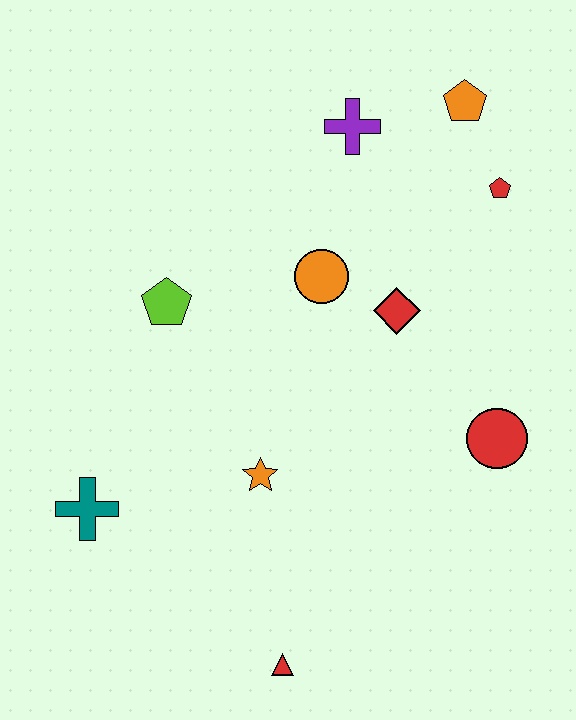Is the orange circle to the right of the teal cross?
Yes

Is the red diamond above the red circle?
Yes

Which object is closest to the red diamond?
The orange circle is closest to the red diamond.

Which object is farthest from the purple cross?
The red triangle is farthest from the purple cross.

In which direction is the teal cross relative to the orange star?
The teal cross is to the left of the orange star.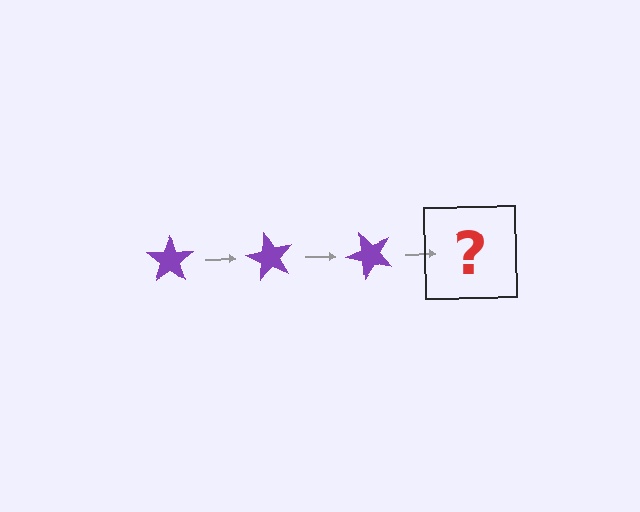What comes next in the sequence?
The next element should be a purple star rotated 180 degrees.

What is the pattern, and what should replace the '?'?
The pattern is that the star rotates 60 degrees each step. The '?' should be a purple star rotated 180 degrees.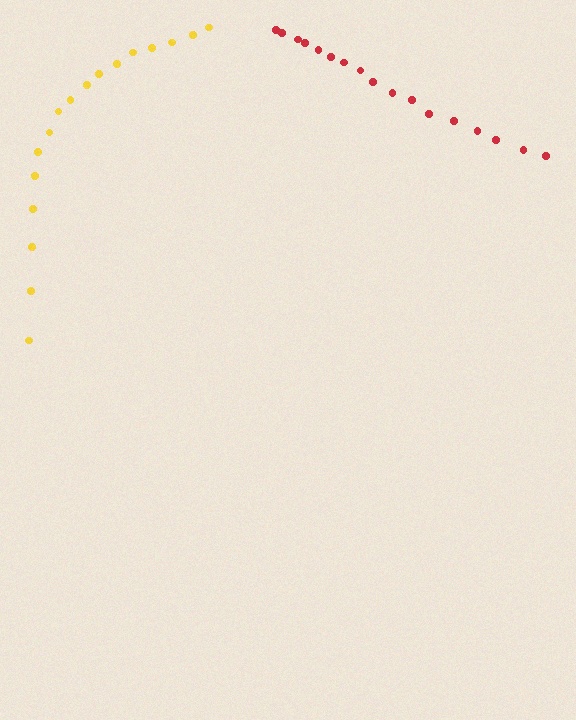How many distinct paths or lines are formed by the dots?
There are 2 distinct paths.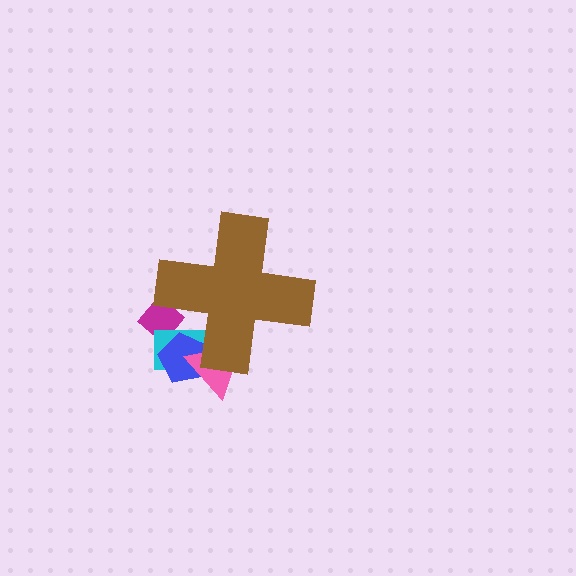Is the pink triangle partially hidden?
Yes, the pink triangle is partially hidden behind the brown cross.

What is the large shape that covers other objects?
A brown cross.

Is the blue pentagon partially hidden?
Yes, the blue pentagon is partially hidden behind the brown cross.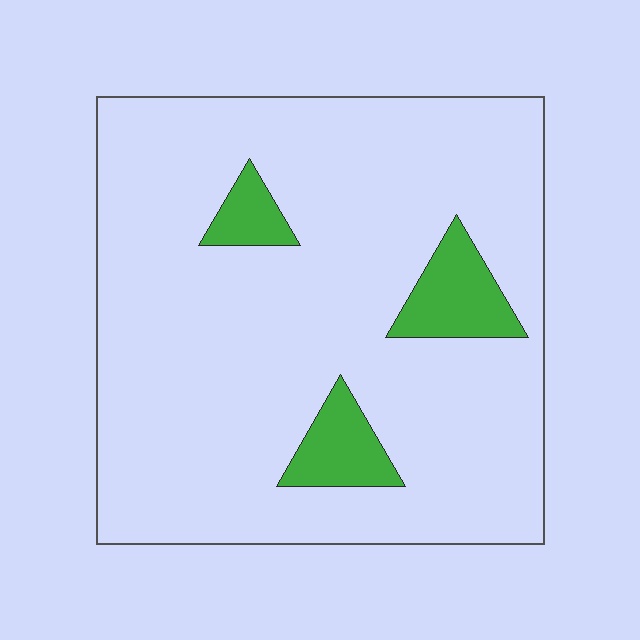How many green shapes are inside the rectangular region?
3.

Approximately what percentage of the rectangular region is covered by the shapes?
Approximately 10%.